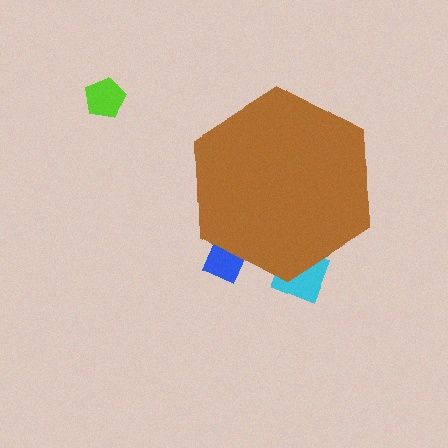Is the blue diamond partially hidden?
Yes, the blue diamond is partially hidden behind the brown hexagon.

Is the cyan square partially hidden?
Yes, the cyan square is partially hidden behind the brown hexagon.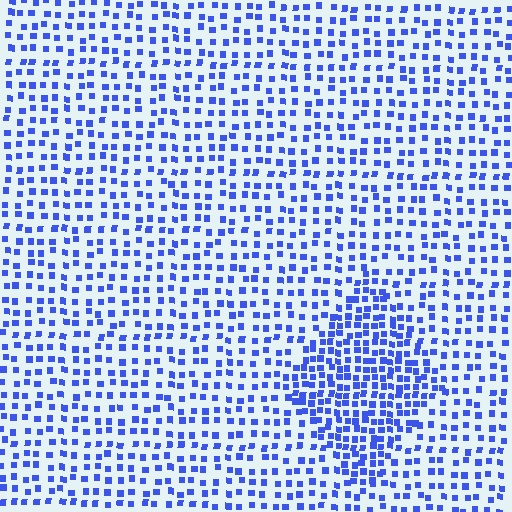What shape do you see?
I see a diamond.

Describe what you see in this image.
The image contains small blue elements arranged at two different densities. A diamond-shaped region is visible where the elements are more densely packed than the surrounding area.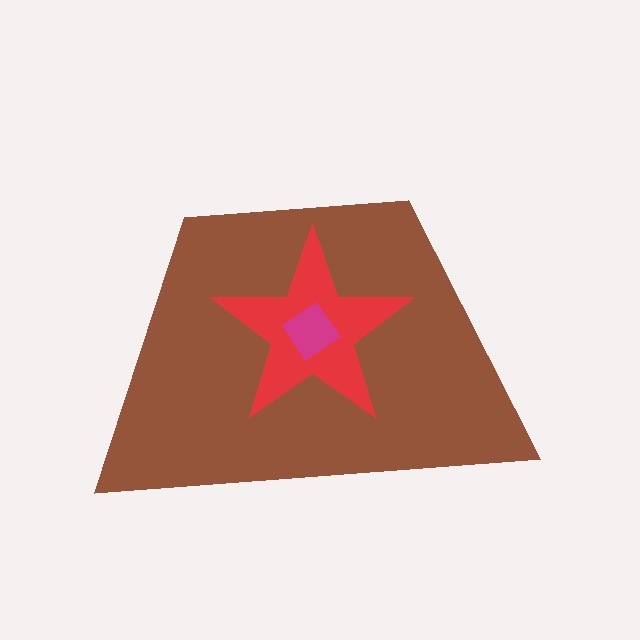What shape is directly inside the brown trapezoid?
The red star.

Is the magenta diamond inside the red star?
Yes.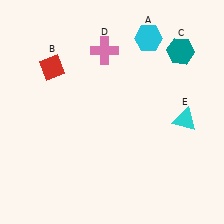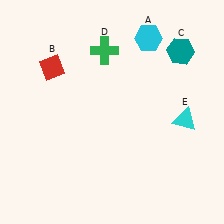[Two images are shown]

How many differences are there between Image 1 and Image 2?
There is 1 difference between the two images.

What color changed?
The cross (D) changed from pink in Image 1 to green in Image 2.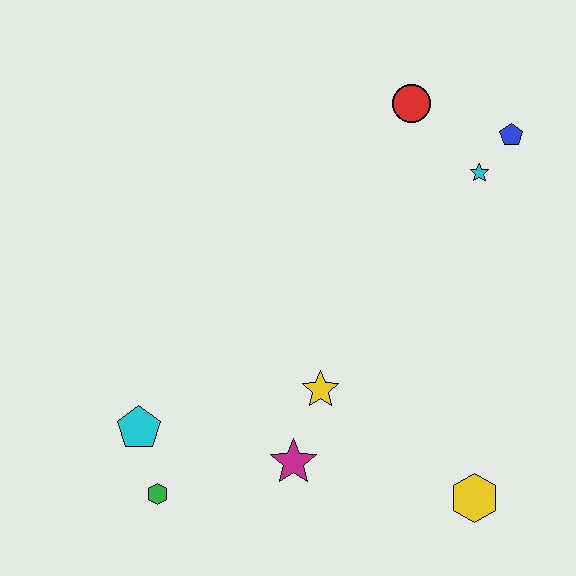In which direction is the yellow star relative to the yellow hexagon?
The yellow star is to the left of the yellow hexagon.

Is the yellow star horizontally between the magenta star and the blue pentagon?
Yes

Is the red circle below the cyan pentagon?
No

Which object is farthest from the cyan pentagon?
The blue pentagon is farthest from the cyan pentagon.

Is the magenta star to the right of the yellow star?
No